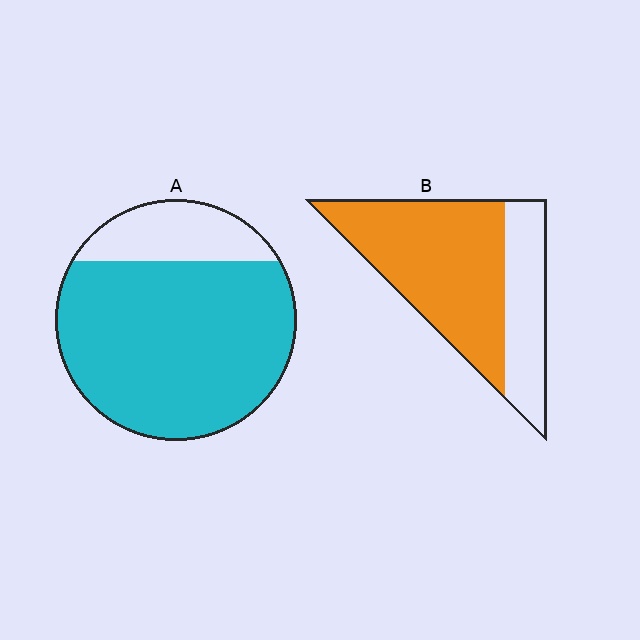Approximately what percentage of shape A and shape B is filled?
A is approximately 80% and B is approximately 70%.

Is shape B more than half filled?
Yes.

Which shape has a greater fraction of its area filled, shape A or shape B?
Shape A.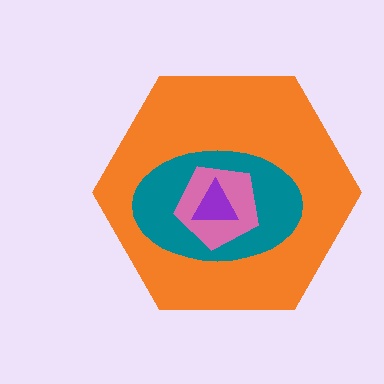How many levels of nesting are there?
4.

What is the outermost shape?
The orange hexagon.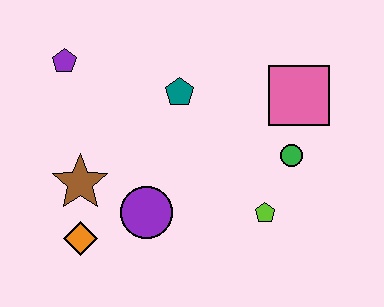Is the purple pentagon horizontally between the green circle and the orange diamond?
No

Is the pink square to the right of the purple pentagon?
Yes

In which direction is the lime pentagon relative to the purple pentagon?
The lime pentagon is to the right of the purple pentagon.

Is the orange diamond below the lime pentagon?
Yes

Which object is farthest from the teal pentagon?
The orange diamond is farthest from the teal pentagon.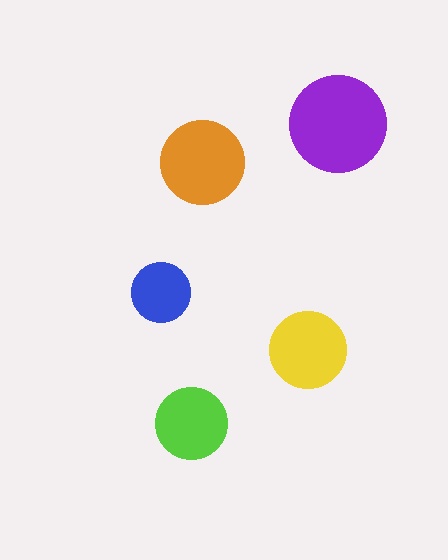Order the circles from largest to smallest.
the purple one, the orange one, the yellow one, the lime one, the blue one.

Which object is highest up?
The purple circle is topmost.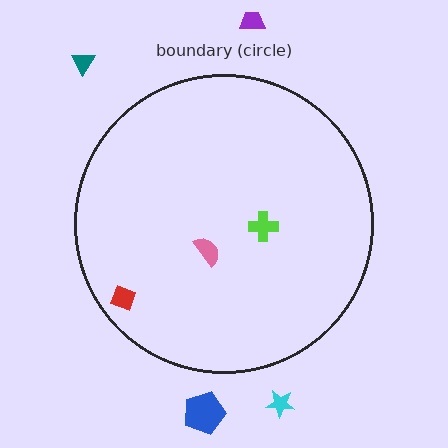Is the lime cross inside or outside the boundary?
Inside.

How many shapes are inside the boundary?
3 inside, 4 outside.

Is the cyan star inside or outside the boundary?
Outside.